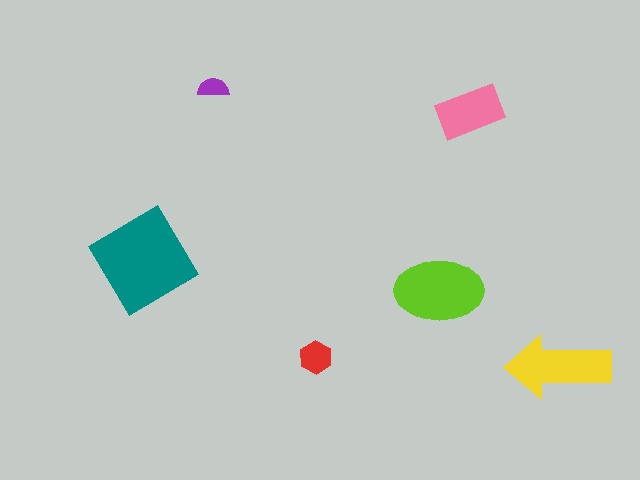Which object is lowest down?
The yellow arrow is bottommost.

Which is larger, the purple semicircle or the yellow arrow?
The yellow arrow.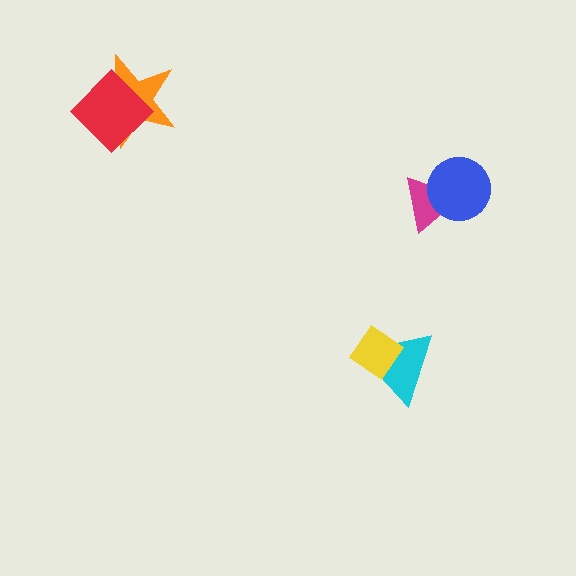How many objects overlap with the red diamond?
1 object overlaps with the red diamond.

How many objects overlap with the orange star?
1 object overlaps with the orange star.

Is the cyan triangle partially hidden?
Yes, it is partially covered by another shape.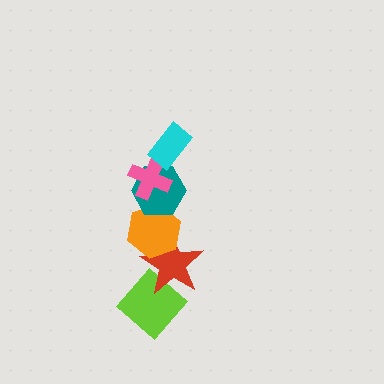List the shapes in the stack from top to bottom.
From top to bottom: the cyan rectangle, the pink cross, the teal hexagon, the orange hexagon, the red star, the lime diamond.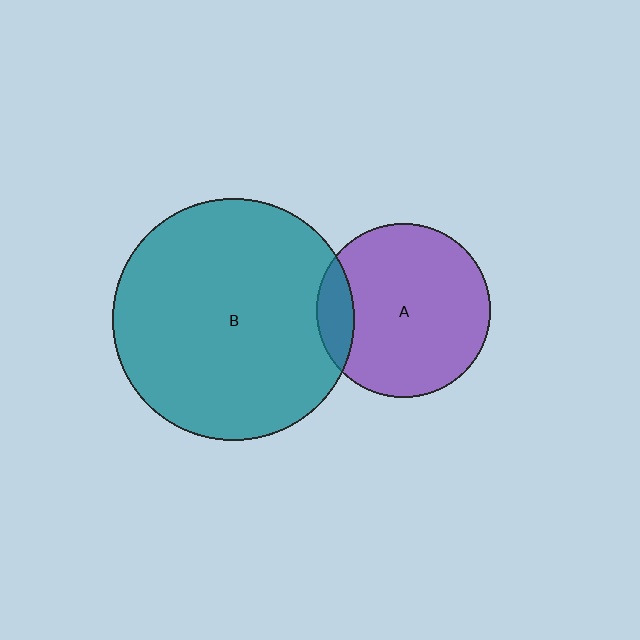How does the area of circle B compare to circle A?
Approximately 1.9 times.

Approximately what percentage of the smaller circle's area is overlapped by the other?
Approximately 15%.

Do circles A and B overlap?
Yes.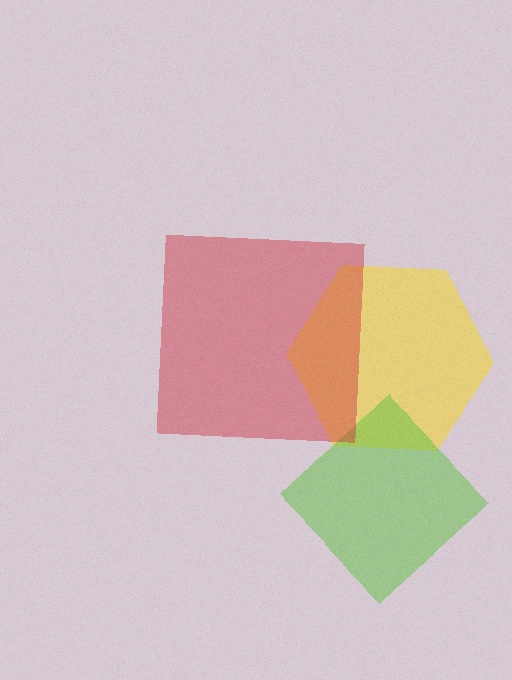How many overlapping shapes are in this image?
There are 3 overlapping shapes in the image.